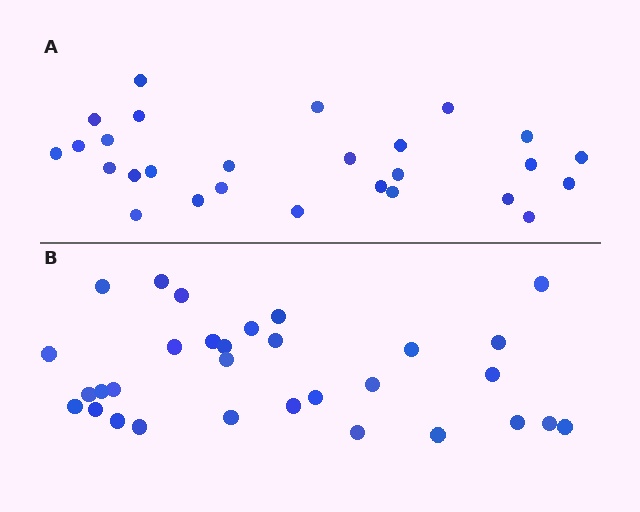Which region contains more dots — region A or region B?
Region B (the bottom region) has more dots.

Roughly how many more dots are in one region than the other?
Region B has about 4 more dots than region A.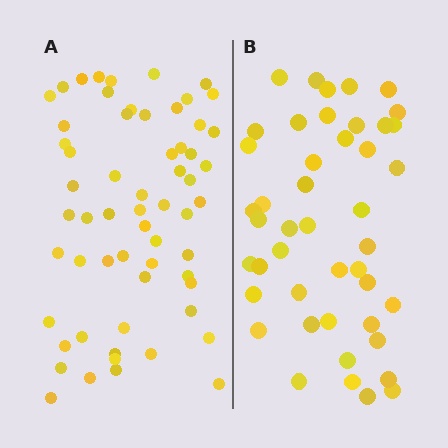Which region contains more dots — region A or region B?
Region A (the left region) has more dots.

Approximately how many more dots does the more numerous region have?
Region A has approximately 15 more dots than region B.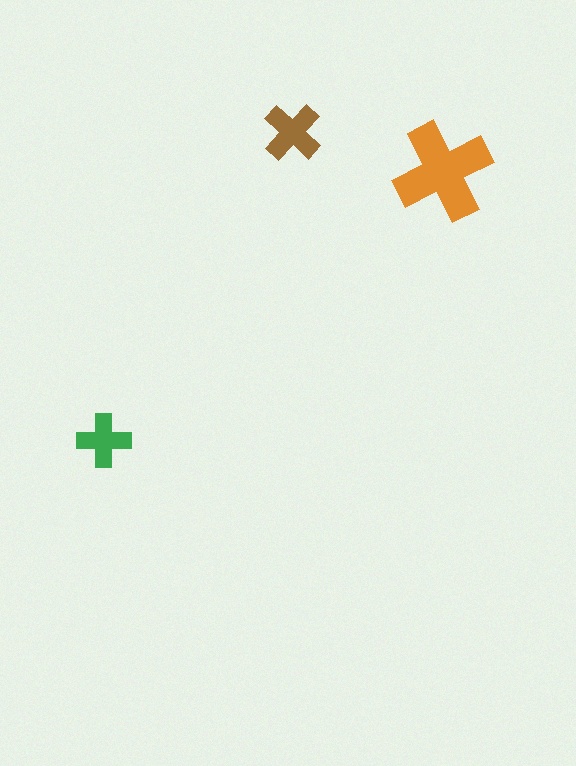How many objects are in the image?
There are 3 objects in the image.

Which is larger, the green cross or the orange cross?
The orange one.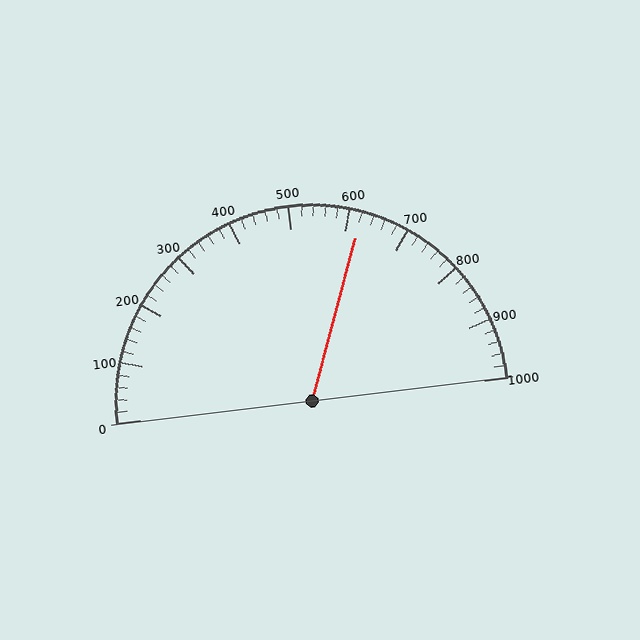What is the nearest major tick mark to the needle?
The nearest major tick mark is 600.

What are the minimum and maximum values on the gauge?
The gauge ranges from 0 to 1000.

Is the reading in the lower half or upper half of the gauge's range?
The reading is in the upper half of the range (0 to 1000).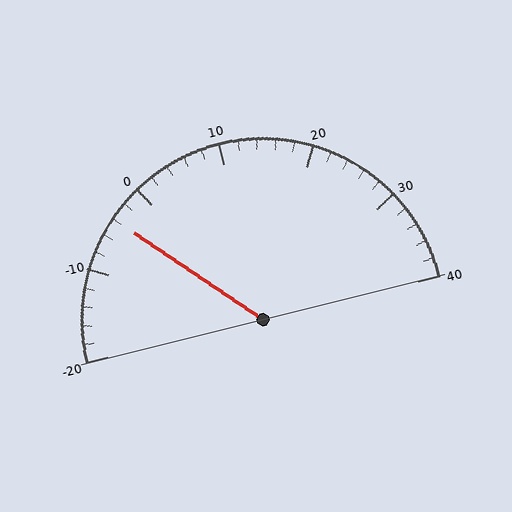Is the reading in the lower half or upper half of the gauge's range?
The reading is in the lower half of the range (-20 to 40).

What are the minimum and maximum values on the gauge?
The gauge ranges from -20 to 40.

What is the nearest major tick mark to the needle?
The nearest major tick mark is 0.